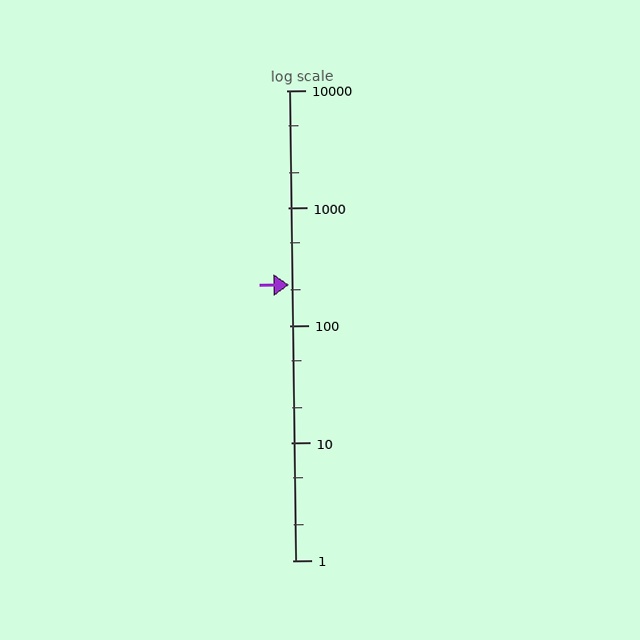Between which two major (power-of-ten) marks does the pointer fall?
The pointer is between 100 and 1000.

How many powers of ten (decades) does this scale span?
The scale spans 4 decades, from 1 to 10000.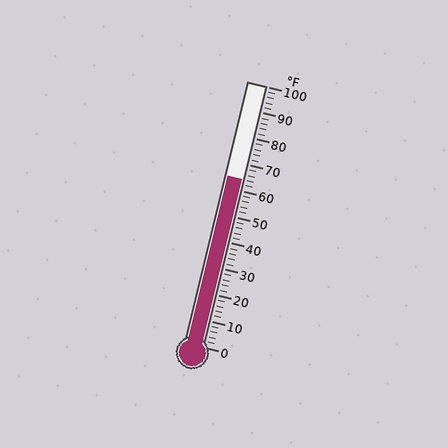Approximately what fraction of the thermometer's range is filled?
The thermometer is filled to approximately 65% of its range.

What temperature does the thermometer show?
The thermometer shows approximately 64°F.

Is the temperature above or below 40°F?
The temperature is above 40°F.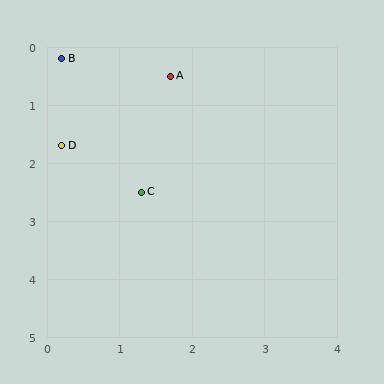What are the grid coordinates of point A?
Point A is at approximately (1.7, 0.5).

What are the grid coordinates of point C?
Point C is at approximately (1.3, 2.5).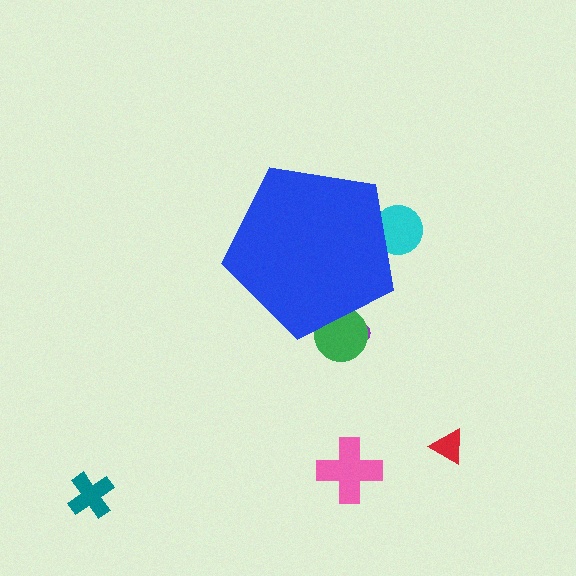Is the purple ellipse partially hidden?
Yes, the purple ellipse is partially hidden behind the blue pentagon.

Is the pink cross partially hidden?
No, the pink cross is fully visible.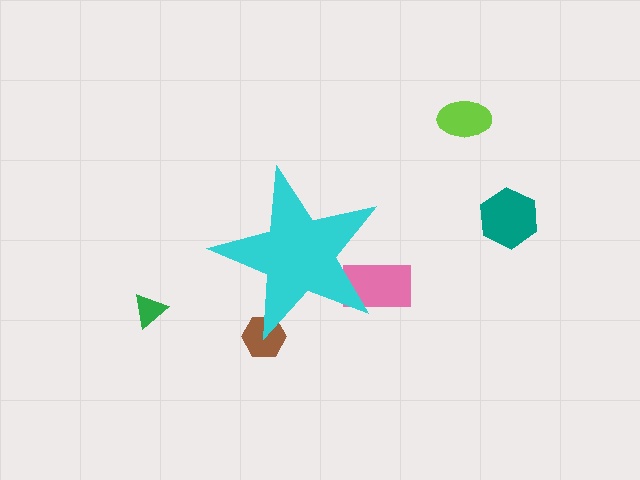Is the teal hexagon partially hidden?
No, the teal hexagon is fully visible.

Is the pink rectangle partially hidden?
Yes, the pink rectangle is partially hidden behind the cyan star.